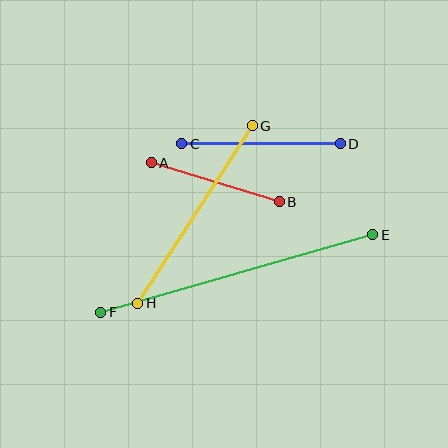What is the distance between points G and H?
The distance is approximately 211 pixels.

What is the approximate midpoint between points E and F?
The midpoint is at approximately (237, 273) pixels.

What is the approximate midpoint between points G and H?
The midpoint is at approximately (195, 215) pixels.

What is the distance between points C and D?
The distance is approximately 158 pixels.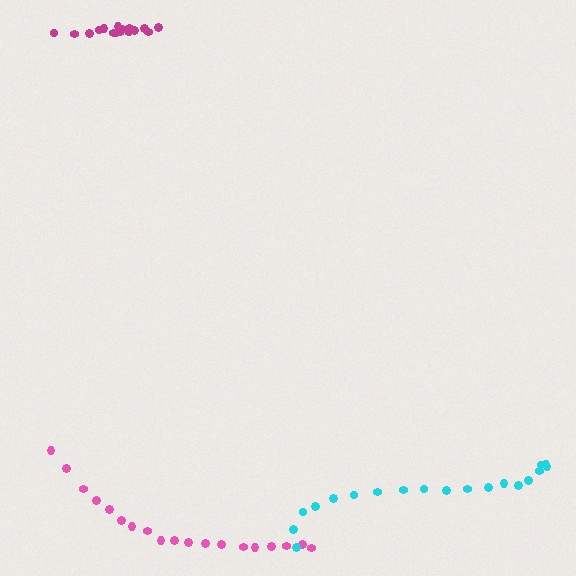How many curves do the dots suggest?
There are 3 distinct paths.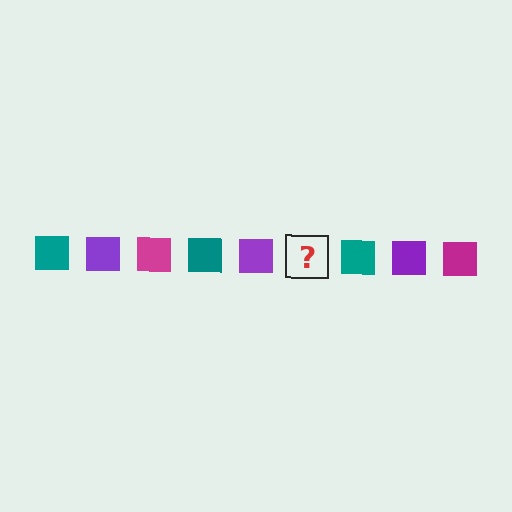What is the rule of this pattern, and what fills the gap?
The rule is that the pattern cycles through teal, purple, magenta squares. The gap should be filled with a magenta square.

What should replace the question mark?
The question mark should be replaced with a magenta square.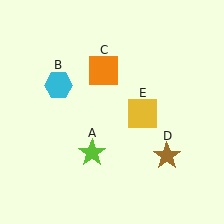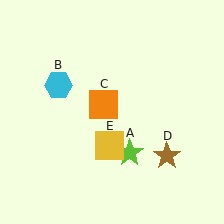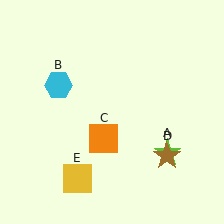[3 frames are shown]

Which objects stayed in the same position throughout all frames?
Cyan hexagon (object B) and brown star (object D) remained stationary.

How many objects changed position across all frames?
3 objects changed position: lime star (object A), orange square (object C), yellow square (object E).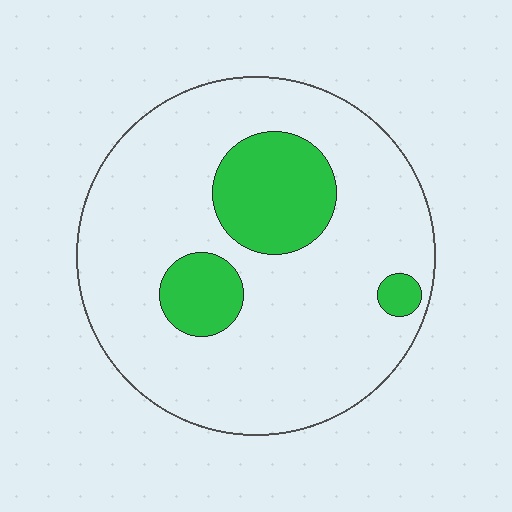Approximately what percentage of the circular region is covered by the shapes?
Approximately 20%.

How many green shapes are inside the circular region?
3.